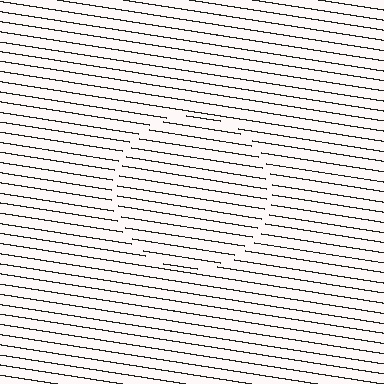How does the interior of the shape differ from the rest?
The interior of the shape contains the same grating, shifted by half a period — the contour is defined by the phase discontinuity where line-ends from the inner and outer gratings abut.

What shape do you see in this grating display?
An illusory circle. The interior of the shape contains the same grating, shifted by half a period — the contour is defined by the phase discontinuity where line-ends from the inner and outer gratings abut.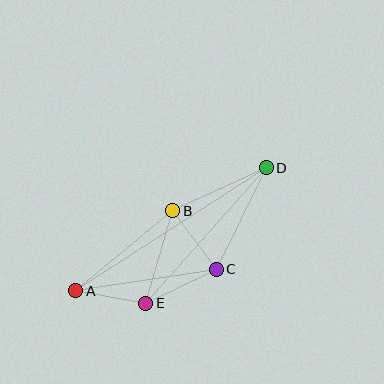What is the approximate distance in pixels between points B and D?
The distance between B and D is approximately 103 pixels.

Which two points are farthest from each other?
Points A and D are farthest from each other.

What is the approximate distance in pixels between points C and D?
The distance between C and D is approximately 113 pixels.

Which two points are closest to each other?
Points A and E are closest to each other.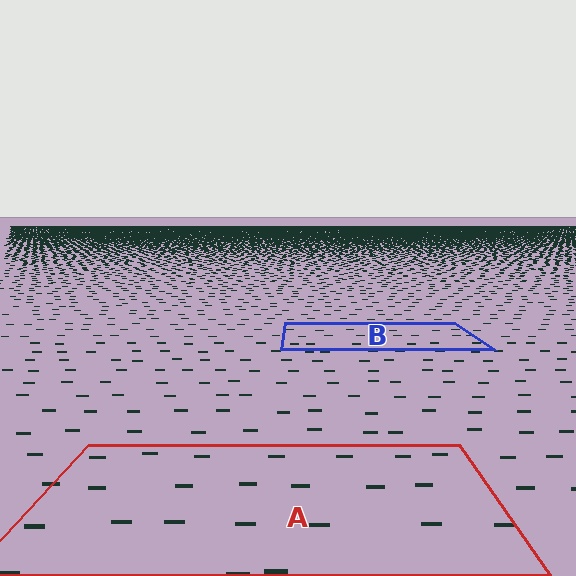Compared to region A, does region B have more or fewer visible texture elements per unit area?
Region B has more texture elements per unit area — they are packed more densely because it is farther away.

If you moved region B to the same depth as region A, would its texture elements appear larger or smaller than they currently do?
They would appear larger. At a closer depth, the same texture elements are projected at a bigger on-screen size.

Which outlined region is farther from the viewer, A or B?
Region B is farther from the viewer — the texture elements inside it appear smaller and more densely packed.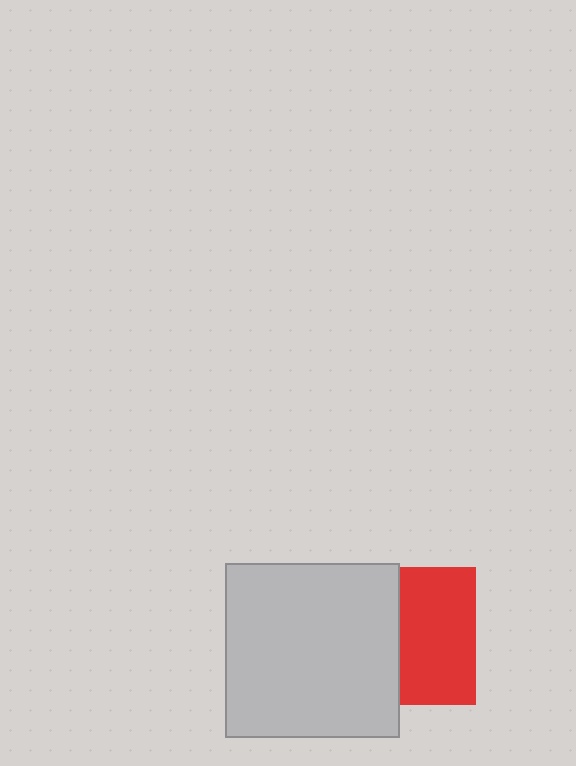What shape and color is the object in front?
The object in front is a light gray square.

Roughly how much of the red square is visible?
About half of it is visible (roughly 56%).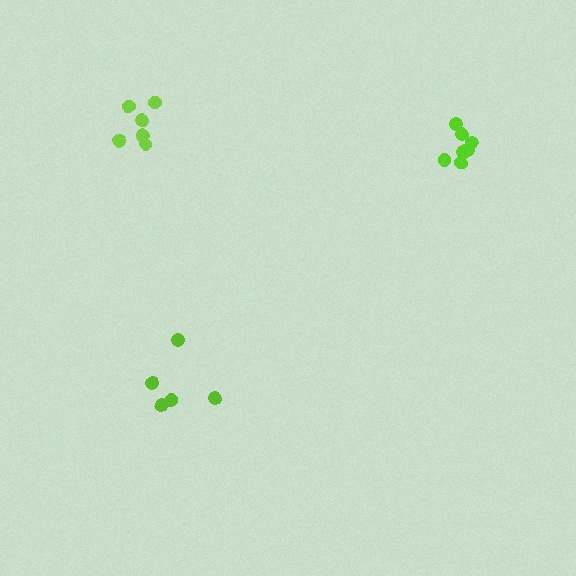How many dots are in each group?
Group 1: 6 dots, Group 2: 5 dots, Group 3: 7 dots (18 total).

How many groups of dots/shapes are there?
There are 3 groups.